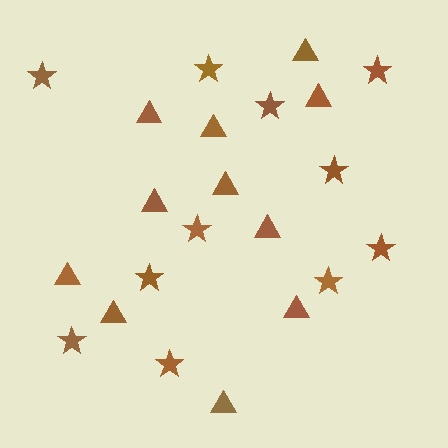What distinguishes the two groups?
There are 2 groups: one group of stars (11) and one group of triangles (11).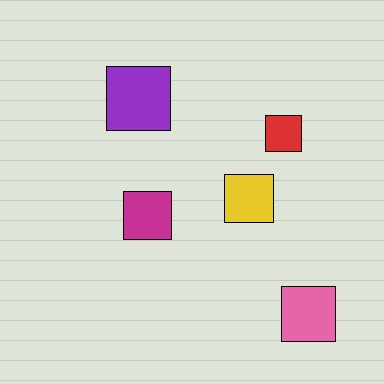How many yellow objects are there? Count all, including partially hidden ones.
There is 1 yellow object.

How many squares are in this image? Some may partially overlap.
There are 5 squares.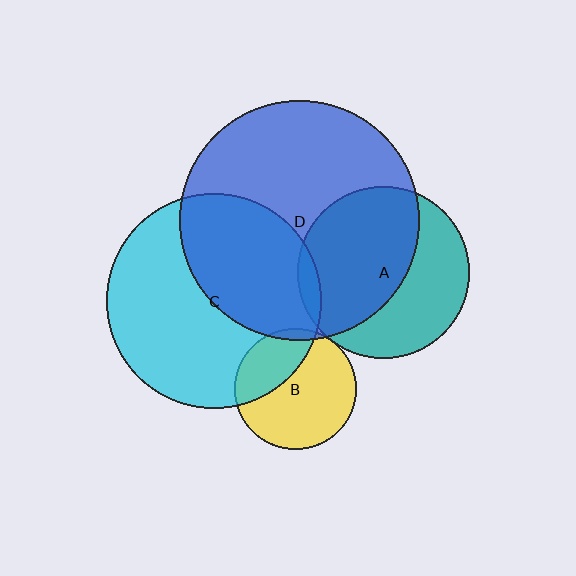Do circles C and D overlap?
Yes.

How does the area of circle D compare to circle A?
Approximately 2.0 times.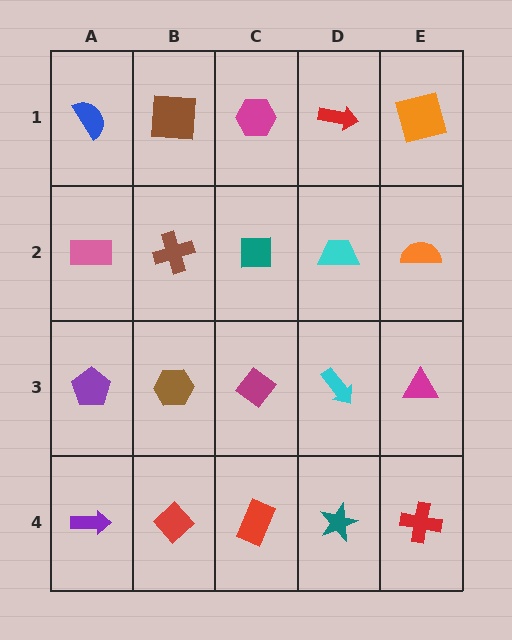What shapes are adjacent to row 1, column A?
A pink rectangle (row 2, column A), a brown square (row 1, column B).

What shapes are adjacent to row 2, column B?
A brown square (row 1, column B), a brown hexagon (row 3, column B), a pink rectangle (row 2, column A), a teal square (row 2, column C).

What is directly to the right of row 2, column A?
A brown cross.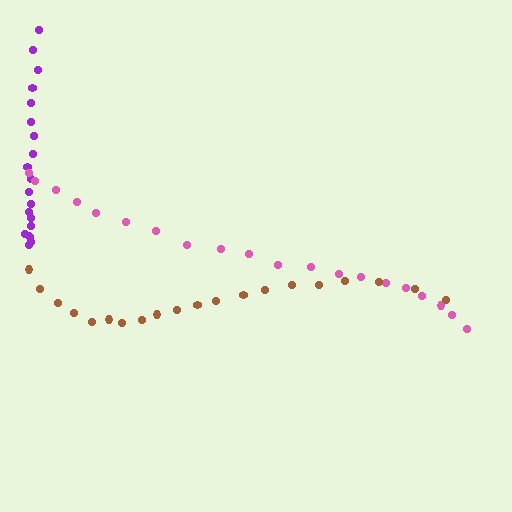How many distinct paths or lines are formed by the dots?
There are 3 distinct paths.